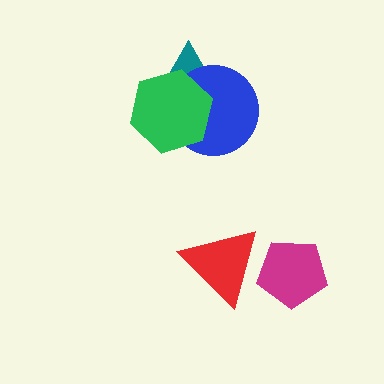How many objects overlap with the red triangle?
1 object overlaps with the red triangle.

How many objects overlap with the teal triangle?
2 objects overlap with the teal triangle.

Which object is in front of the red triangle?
The magenta pentagon is in front of the red triangle.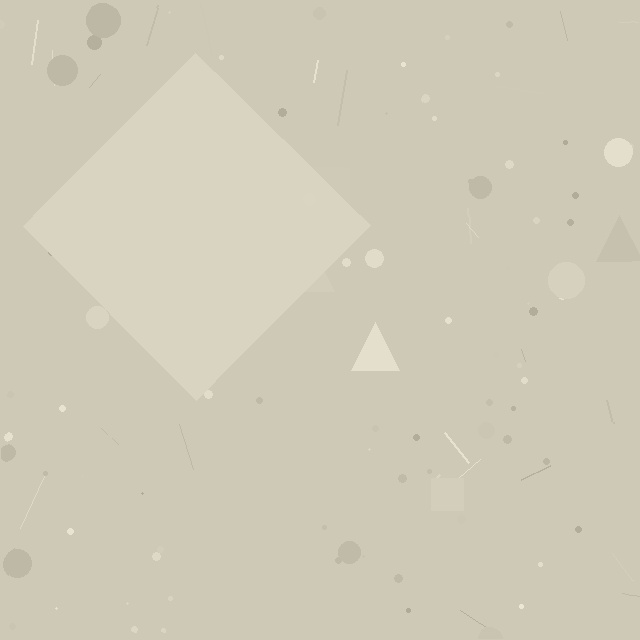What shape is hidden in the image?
A diamond is hidden in the image.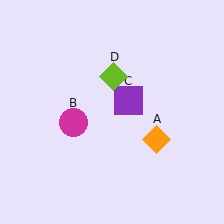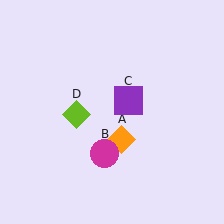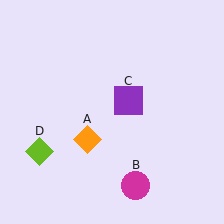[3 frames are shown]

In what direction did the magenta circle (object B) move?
The magenta circle (object B) moved down and to the right.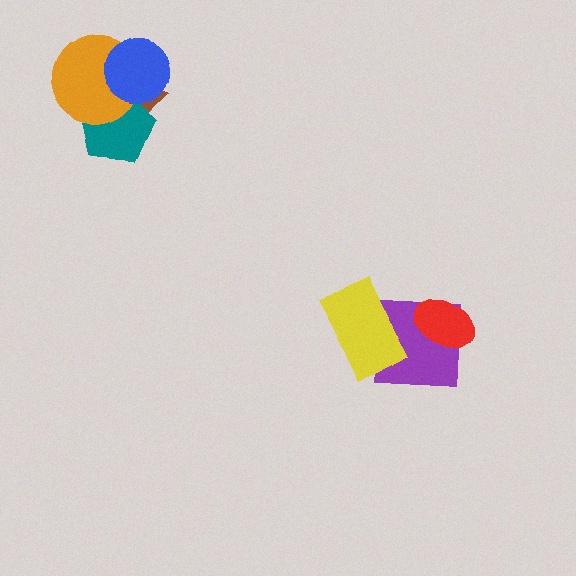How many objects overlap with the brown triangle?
3 objects overlap with the brown triangle.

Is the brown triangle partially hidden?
Yes, it is partially covered by another shape.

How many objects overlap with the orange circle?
3 objects overlap with the orange circle.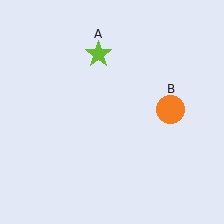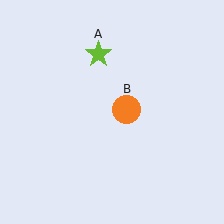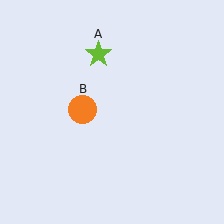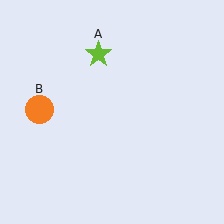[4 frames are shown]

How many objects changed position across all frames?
1 object changed position: orange circle (object B).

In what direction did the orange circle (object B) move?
The orange circle (object B) moved left.